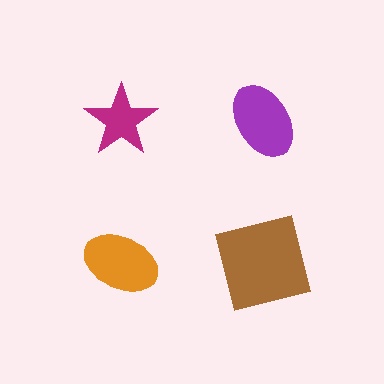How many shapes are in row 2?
2 shapes.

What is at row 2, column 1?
An orange ellipse.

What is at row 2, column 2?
A brown square.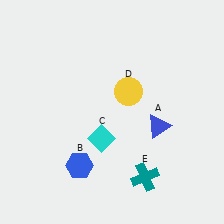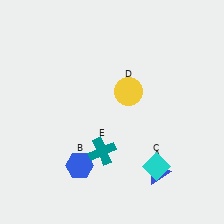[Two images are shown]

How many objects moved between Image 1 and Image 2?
3 objects moved between the two images.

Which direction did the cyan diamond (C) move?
The cyan diamond (C) moved right.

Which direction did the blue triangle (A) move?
The blue triangle (A) moved down.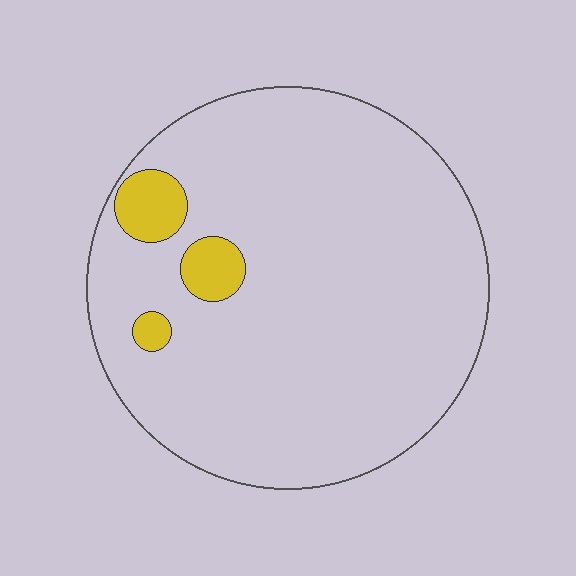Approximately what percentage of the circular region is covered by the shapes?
Approximately 5%.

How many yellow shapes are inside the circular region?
3.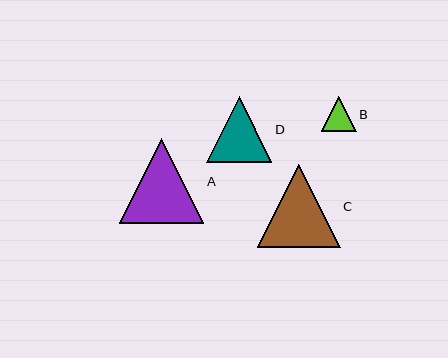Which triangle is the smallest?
Triangle B is the smallest with a size of approximately 35 pixels.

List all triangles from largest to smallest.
From largest to smallest: A, C, D, B.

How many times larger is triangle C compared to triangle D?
Triangle C is approximately 1.3 times the size of triangle D.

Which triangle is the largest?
Triangle A is the largest with a size of approximately 84 pixels.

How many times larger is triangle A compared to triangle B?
Triangle A is approximately 2.4 times the size of triangle B.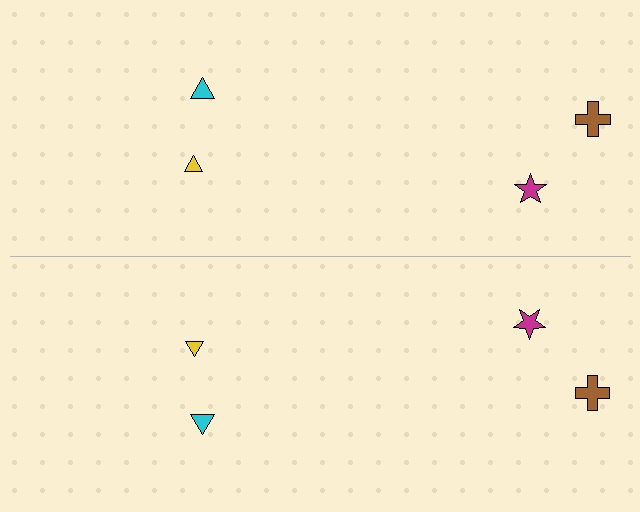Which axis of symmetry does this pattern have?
The pattern has a horizontal axis of symmetry running through the center of the image.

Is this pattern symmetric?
Yes, this pattern has bilateral (reflection) symmetry.